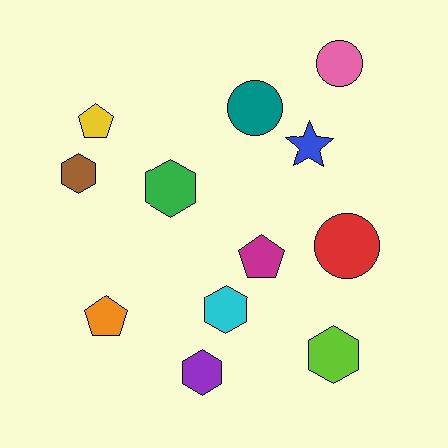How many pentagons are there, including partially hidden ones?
There are 3 pentagons.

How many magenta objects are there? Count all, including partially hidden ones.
There is 1 magenta object.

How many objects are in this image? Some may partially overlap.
There are 12 objects.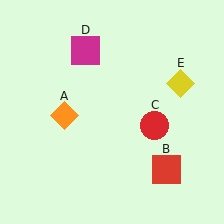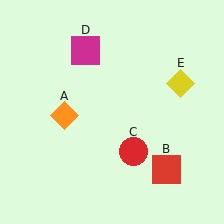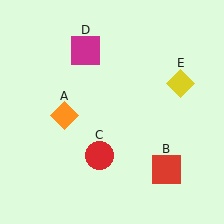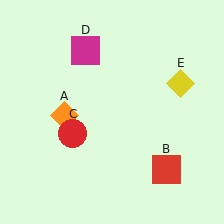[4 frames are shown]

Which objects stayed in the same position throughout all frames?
Orange diamond (object A) and red square (object B) and magenta square (object D) and yellow diamond (object E) remained stationary.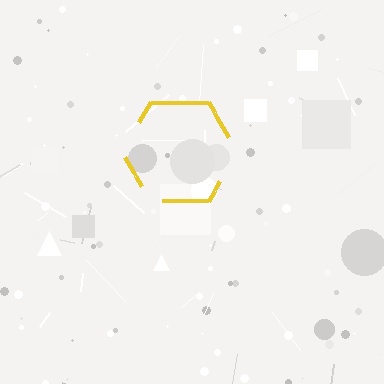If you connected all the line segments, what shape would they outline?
They would outline a hexagon.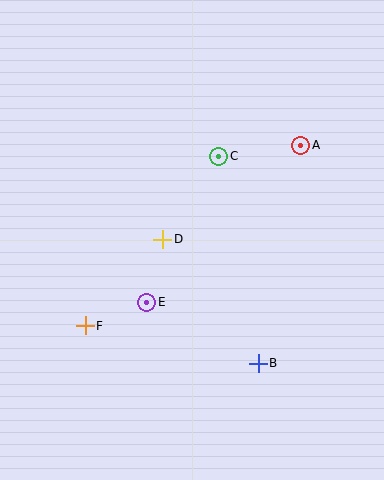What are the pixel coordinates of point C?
Point C is at (218, 156).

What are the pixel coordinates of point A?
Point A is at (301, 145).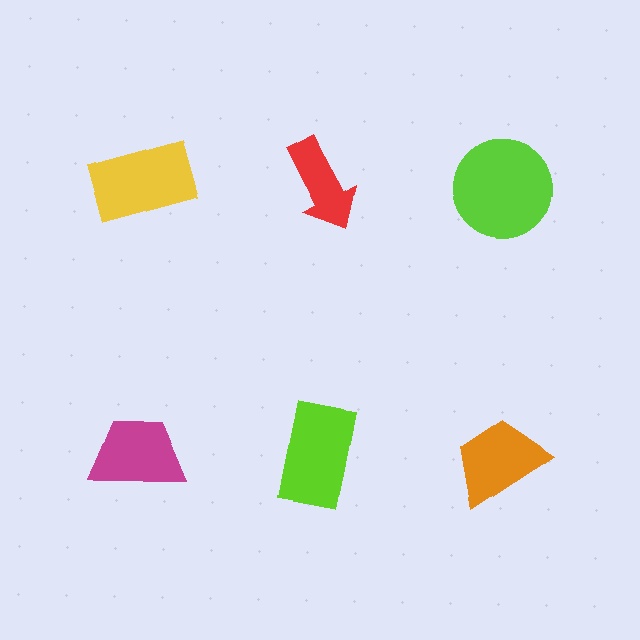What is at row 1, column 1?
A yellow rectangle.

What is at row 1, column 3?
A lime circle.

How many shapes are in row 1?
3 shapes.